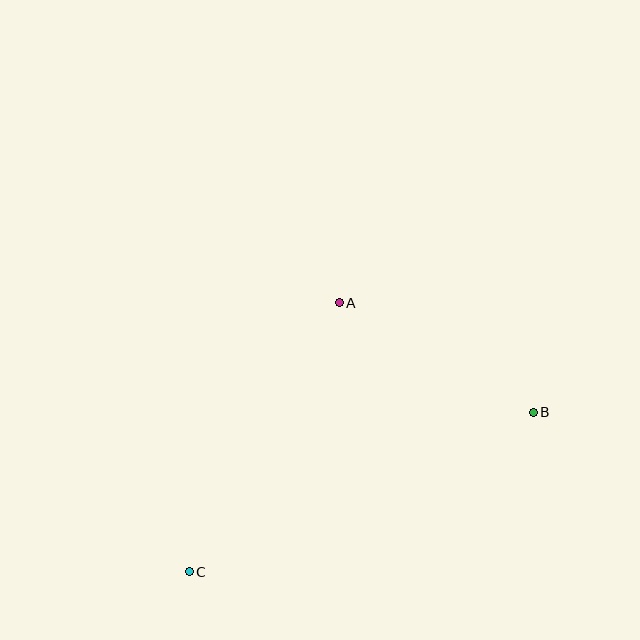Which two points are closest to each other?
Points A and B are closest to each other.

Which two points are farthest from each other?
Points B and C are farthest from each other.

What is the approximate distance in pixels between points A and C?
The distance between A and C is approximately 308 pixels.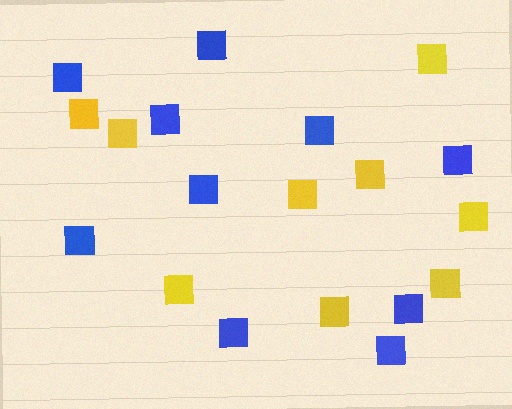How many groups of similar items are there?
There are 2 groups: one group of yellow squares (9) and one group of blue squares (10).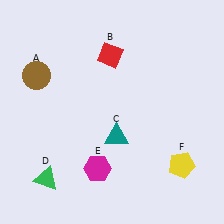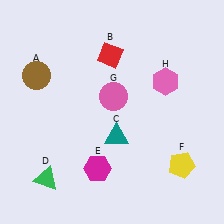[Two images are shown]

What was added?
A pink circle (G), a pink hexagon (H) were added in Image 2.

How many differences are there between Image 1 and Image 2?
There are 2 differences between the two images.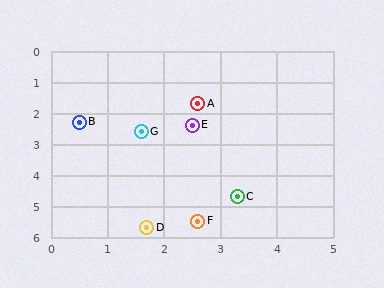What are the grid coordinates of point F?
Point F is at approximately (2.6, 5.5).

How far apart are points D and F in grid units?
Points D and F are about 0.9 grid units apart.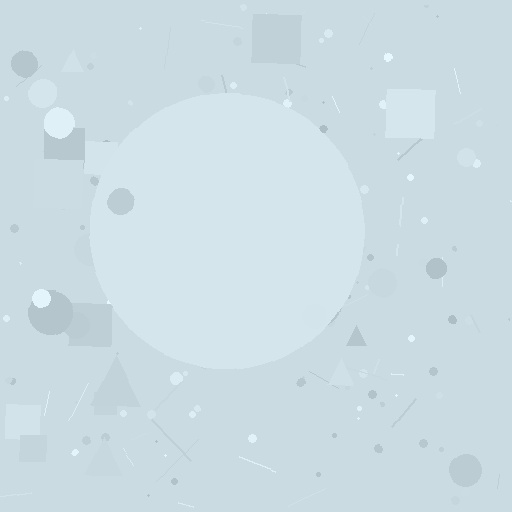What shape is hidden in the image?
A circle is hidden in the image.